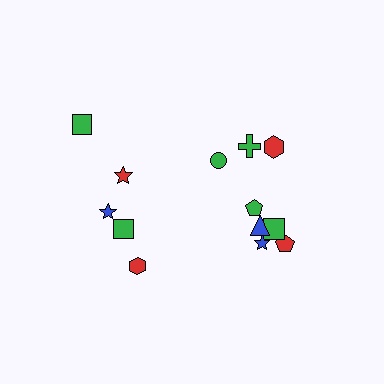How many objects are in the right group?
There are 8 objects.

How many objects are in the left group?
There are 5 objects.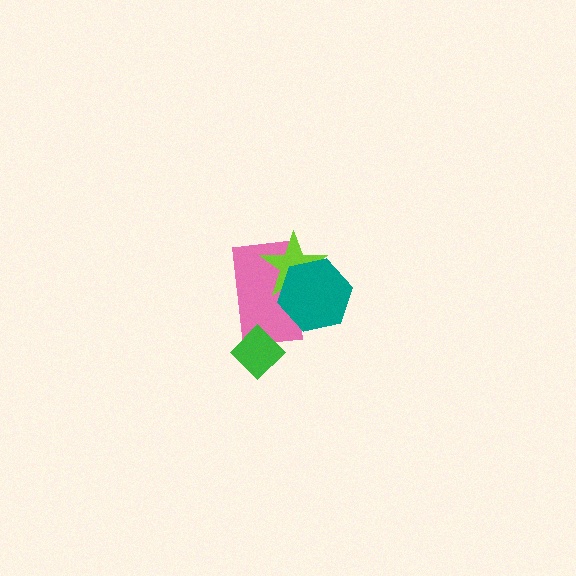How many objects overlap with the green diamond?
1 object overlaps with the green diamond.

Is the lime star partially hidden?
Yes, it is partially covered by another shape.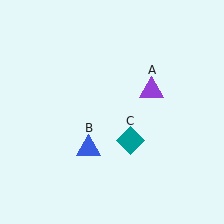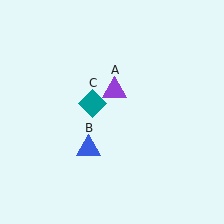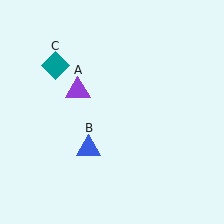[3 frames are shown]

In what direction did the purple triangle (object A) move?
The purple triangle (object A) moved left.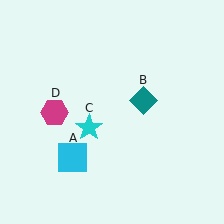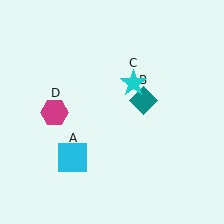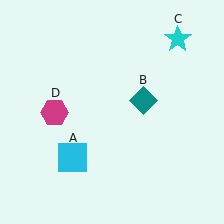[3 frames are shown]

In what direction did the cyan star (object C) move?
The cyan star (object C) moved up and to the right.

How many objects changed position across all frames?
1 object changed position: cyan star (object C).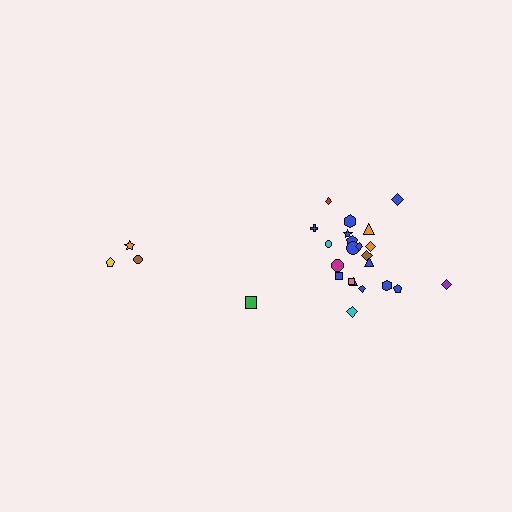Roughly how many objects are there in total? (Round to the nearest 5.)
Roughly 25 objects in total.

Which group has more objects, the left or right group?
The right group.